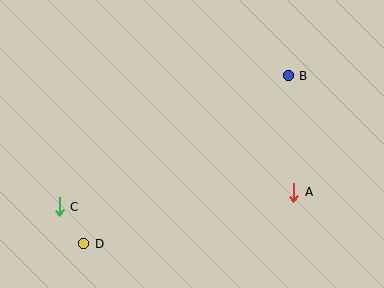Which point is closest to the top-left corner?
Point C is closest to the top-left corner.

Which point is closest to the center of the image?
Point A at (294, 192) is closest to the center.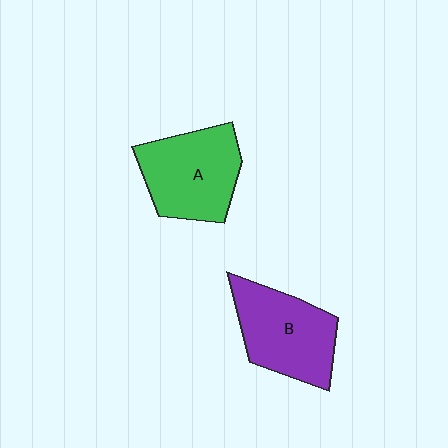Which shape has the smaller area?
Shape B (purple).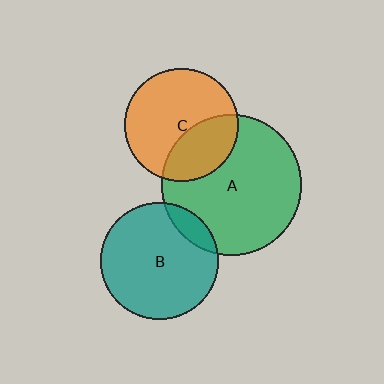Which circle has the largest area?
Circle A (green).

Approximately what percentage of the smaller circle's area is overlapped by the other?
Approximately 35%.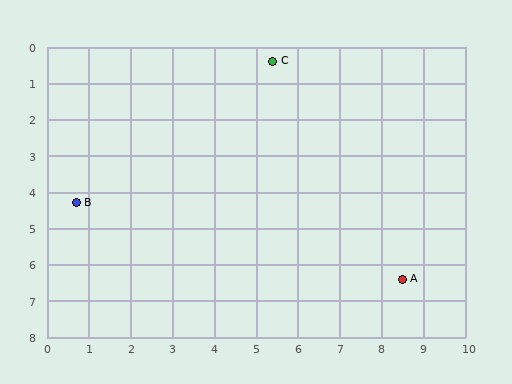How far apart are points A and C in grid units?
Points A and C are about 6.8 grid units apart.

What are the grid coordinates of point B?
Point B is at approximately (0.7, 4.3).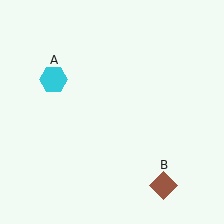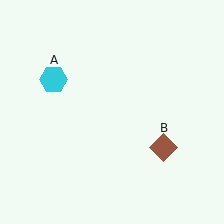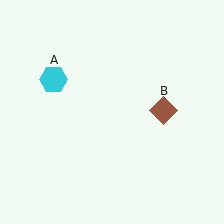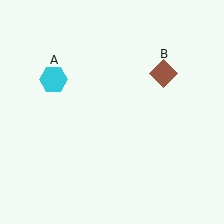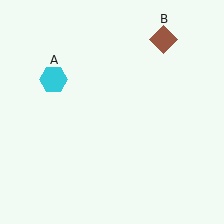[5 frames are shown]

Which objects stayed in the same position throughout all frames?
Cyan hexagon (object A) remained stationary.